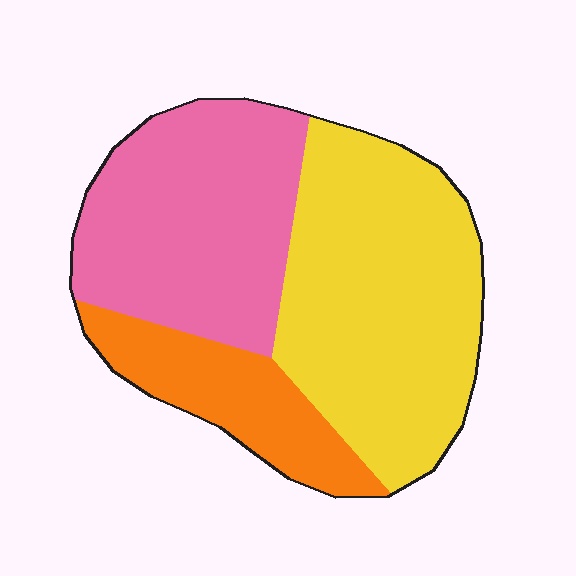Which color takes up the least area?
Orange, at roughly 20%.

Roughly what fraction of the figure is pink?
Pink covers 36% of the figure.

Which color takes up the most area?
Yellow, at roughly 45%.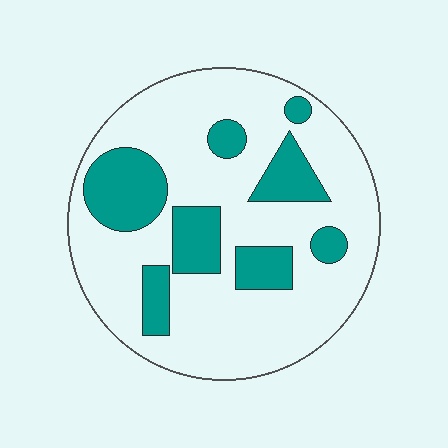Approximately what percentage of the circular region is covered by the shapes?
Approximately 25%.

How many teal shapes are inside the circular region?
8.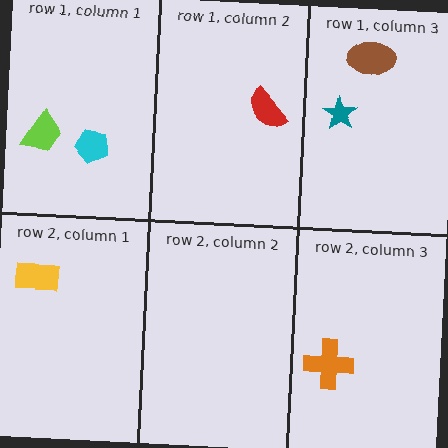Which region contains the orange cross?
The row 2, column 3 region.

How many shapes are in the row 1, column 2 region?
1.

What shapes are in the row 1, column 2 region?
The red semicircle.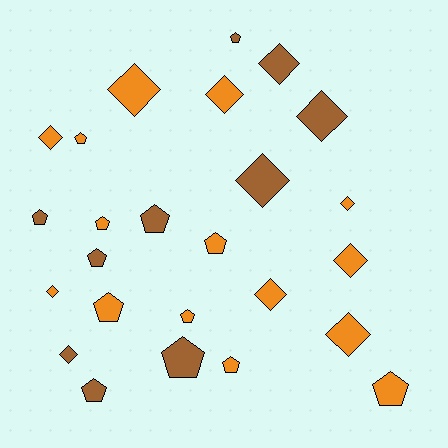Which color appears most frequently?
Orange, with 15 objects.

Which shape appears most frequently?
Pentagon, with 13 objects.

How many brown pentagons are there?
There are 6 brown pentagons.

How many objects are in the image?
There are 25 objects.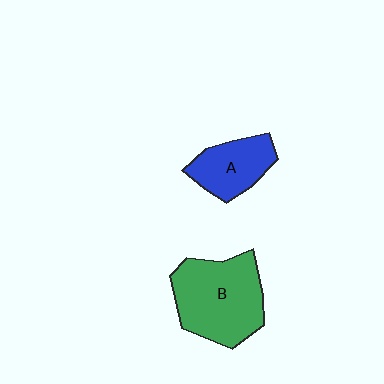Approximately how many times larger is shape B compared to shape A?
Approximately 1.7 times.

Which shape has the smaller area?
Shape A (blue).